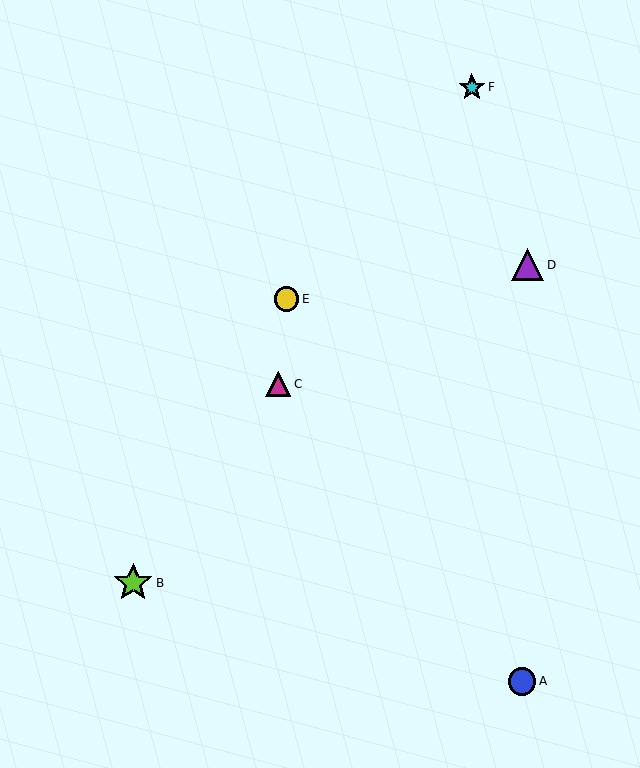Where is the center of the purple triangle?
The center of the purple triangle is at (528, 265).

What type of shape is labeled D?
Shape D is a purple triangle.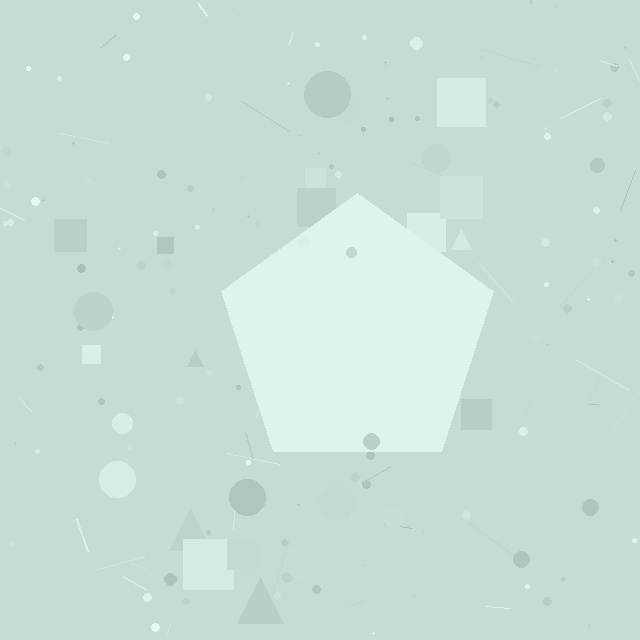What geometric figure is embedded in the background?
A pentagon is embedded in the background.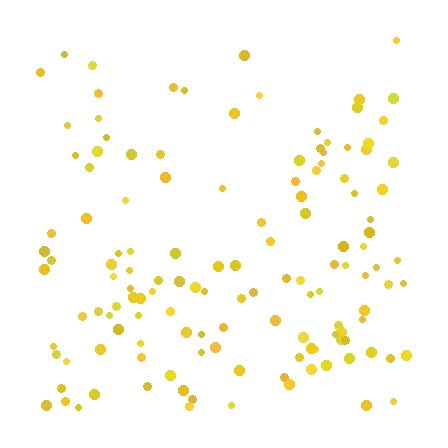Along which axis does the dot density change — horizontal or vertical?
Vertical.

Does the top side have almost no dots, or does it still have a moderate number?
Still a moderate number, just noticeably fewer than the bottom.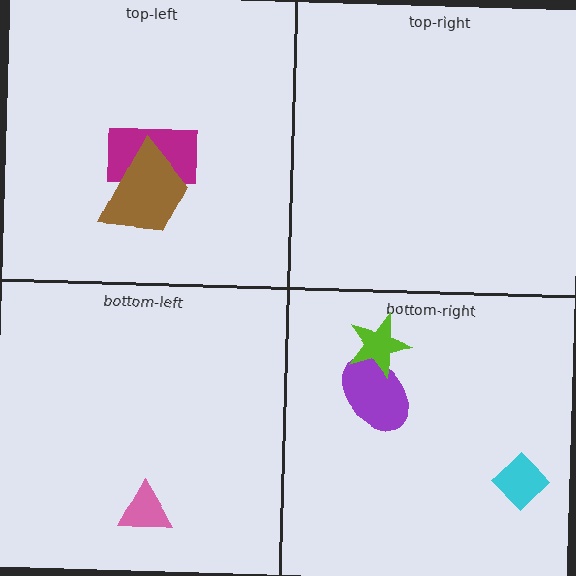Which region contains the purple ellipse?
The bottom-right region.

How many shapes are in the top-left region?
2.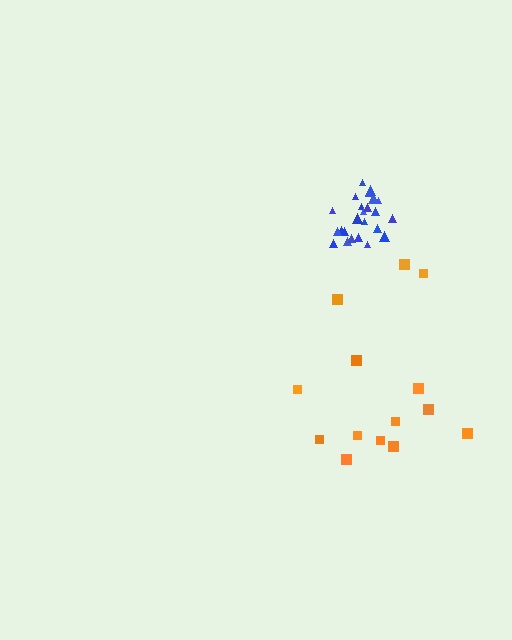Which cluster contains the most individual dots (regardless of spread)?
Blue (24).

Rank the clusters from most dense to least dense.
blue, orange.